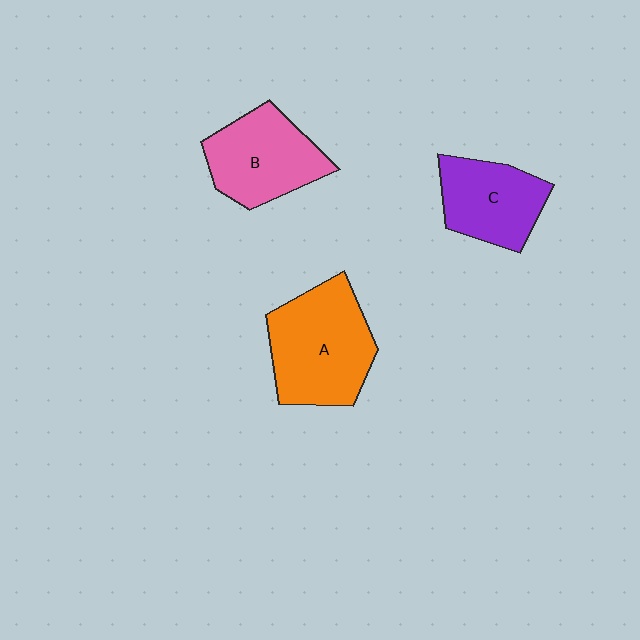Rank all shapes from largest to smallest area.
From largest to smallest: A (orange), B (pink), C (purple).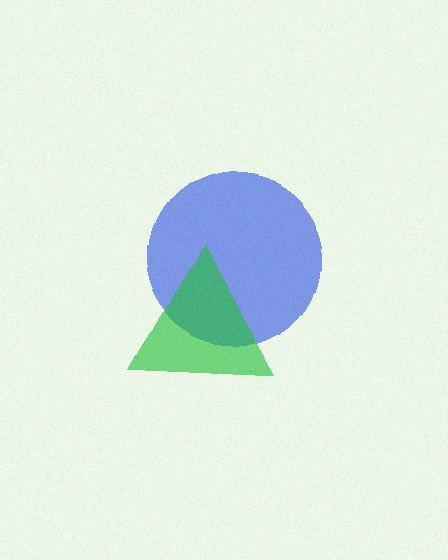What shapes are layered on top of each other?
The layered shapes are: a blue circle, a green triangle.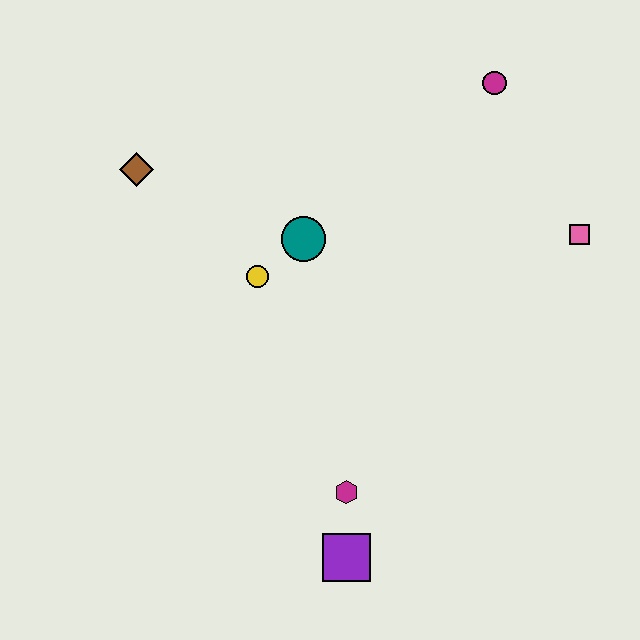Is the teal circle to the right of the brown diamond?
Yes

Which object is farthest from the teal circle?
The purple square is farthest from the teal circle.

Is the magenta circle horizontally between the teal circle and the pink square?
Yes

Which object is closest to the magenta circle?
The pink square is closest to the magenta circle.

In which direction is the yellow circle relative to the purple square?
The yellow circle is above the purple square.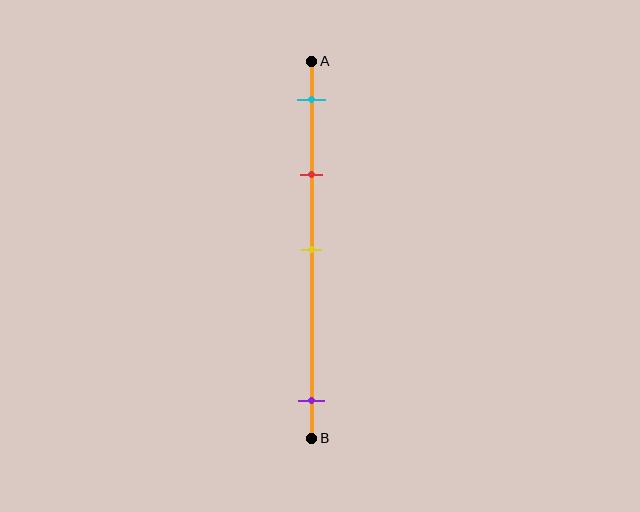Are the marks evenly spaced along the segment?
No, the marks are not evenly spaced.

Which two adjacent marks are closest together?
The cyan and red marks are the closest adjacent pair.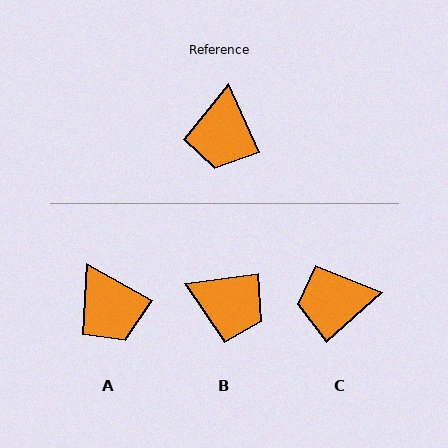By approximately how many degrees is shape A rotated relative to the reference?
Approximately 36 degrees counter-clockwise.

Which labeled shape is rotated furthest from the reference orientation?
B, about 73 degrees away.